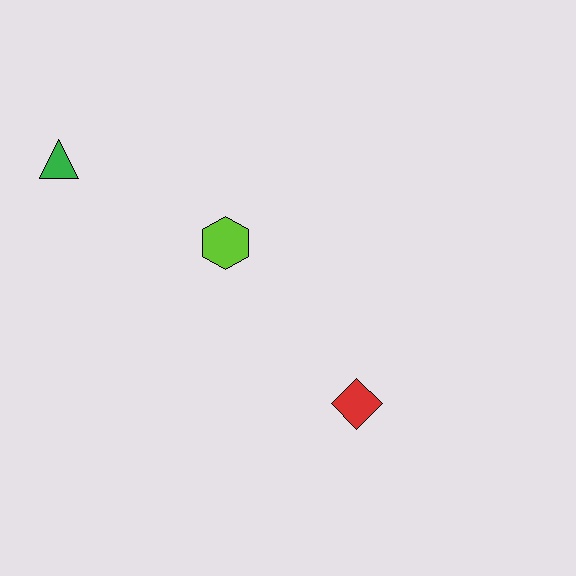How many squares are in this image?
There are no squares.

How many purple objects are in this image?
There are no purple objects.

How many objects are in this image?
There are 3 objects.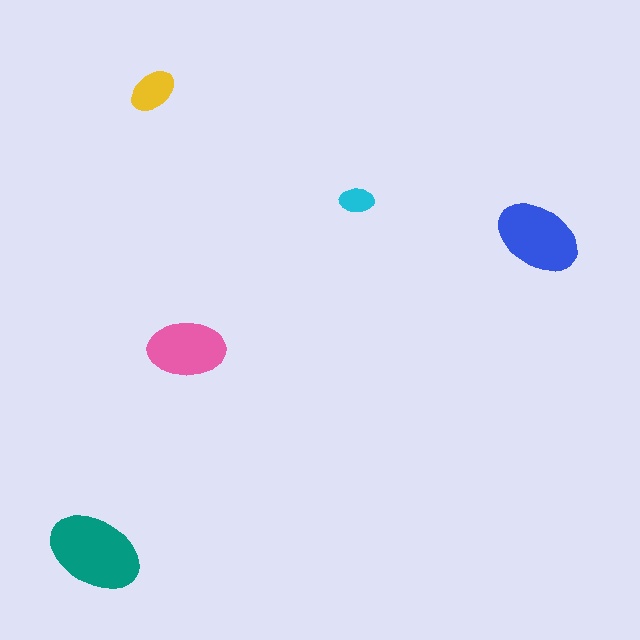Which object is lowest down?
The teal ellipse is bottommost.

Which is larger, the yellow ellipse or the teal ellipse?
The teal one.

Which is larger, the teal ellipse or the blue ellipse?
The teal one.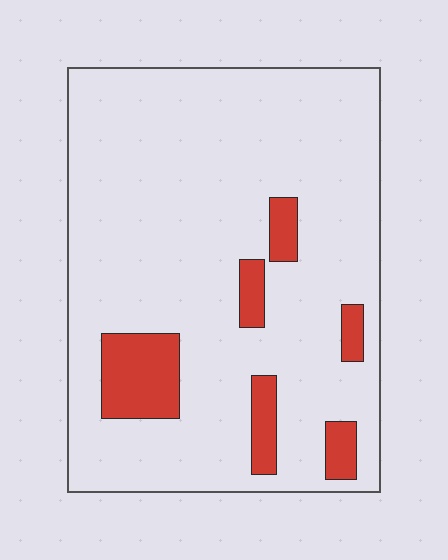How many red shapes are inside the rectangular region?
6.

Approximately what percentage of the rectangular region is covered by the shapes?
Approximately 10%.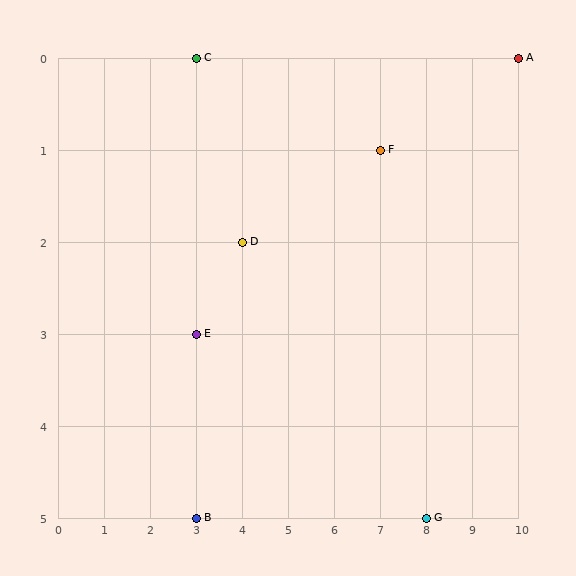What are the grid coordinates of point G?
Point G is at grid coordinates (8, 5).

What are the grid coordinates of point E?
Point E is at grid coordinates (3, 3).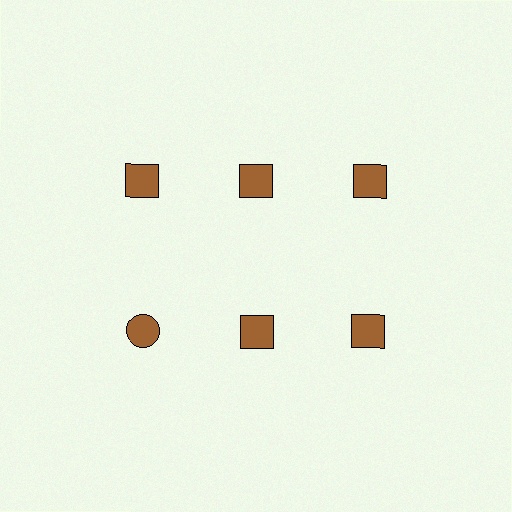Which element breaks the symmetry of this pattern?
The brown circle in the second row, leftmost column breaks the symmetry. All other shapes are brown squares.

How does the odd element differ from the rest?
It has a different shape: circle instead of square.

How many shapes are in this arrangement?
There are 6 shapes arranged in a grid pattern.